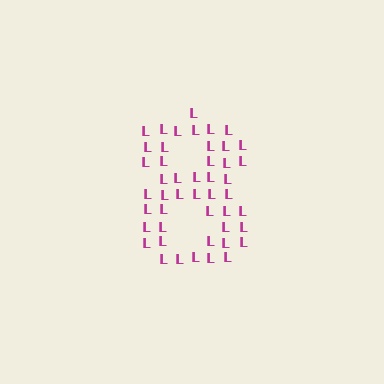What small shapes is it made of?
It is made of small letter L's.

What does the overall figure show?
The overall figure shows the digit 8.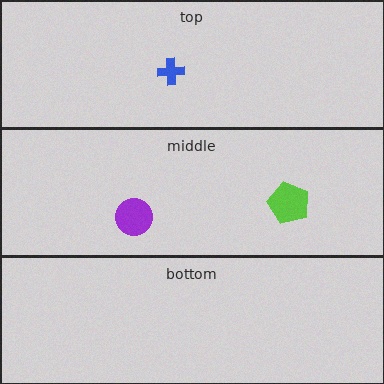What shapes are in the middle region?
The lime pentagon, the purple circle.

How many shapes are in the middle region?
2.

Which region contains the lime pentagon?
The middle region.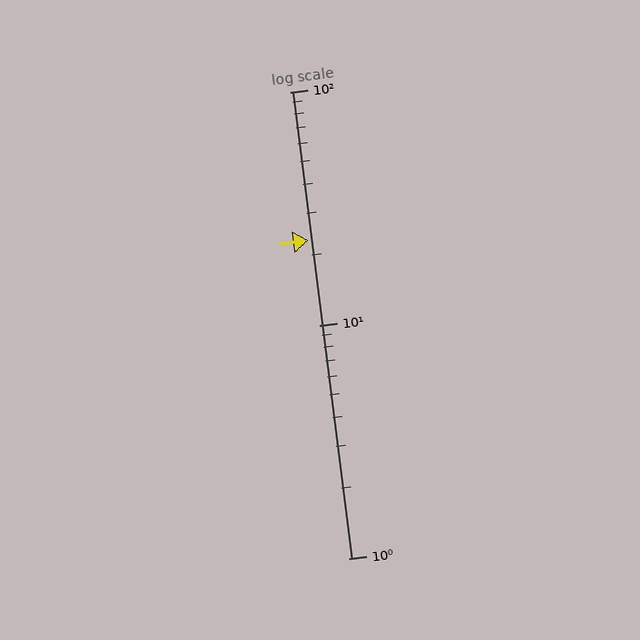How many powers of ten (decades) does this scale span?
The scale spans 2 decades, from 1 to 100.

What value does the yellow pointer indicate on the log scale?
The pointer indicates approximately 23.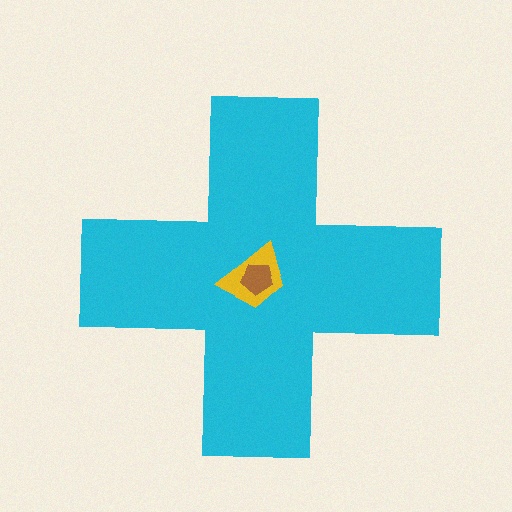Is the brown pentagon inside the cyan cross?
Yes.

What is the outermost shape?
The cyan cross.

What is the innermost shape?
The brown pentagon.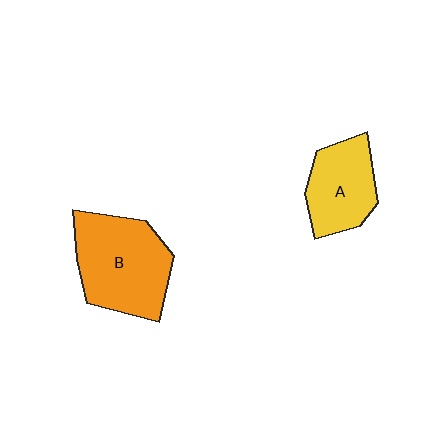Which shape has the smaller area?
Shape A (yellow).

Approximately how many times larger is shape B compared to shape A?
Approximately 1.5 times.